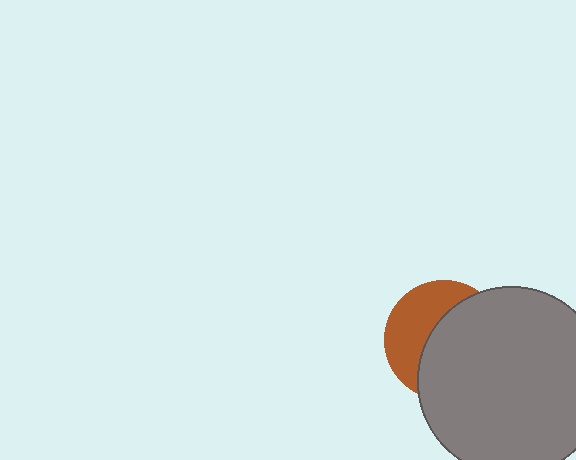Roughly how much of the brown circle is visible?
A small part of it is visible (roughly 41%).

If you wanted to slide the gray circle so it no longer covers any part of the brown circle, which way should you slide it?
Slide it right — that is the most direct way to separate the two shapes.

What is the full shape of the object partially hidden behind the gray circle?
The partially hidden object is a brown circle.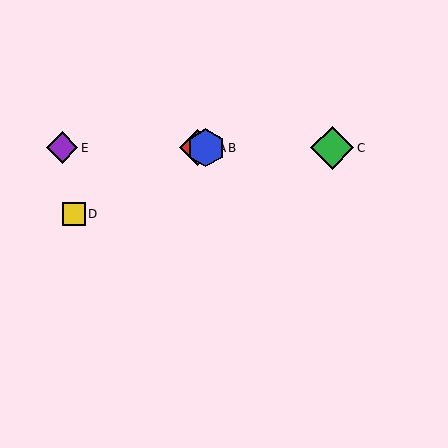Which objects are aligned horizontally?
Objects A, B, C, E are aligned horizontally.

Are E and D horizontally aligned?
No, E is at y≈148 and D is at y≈214.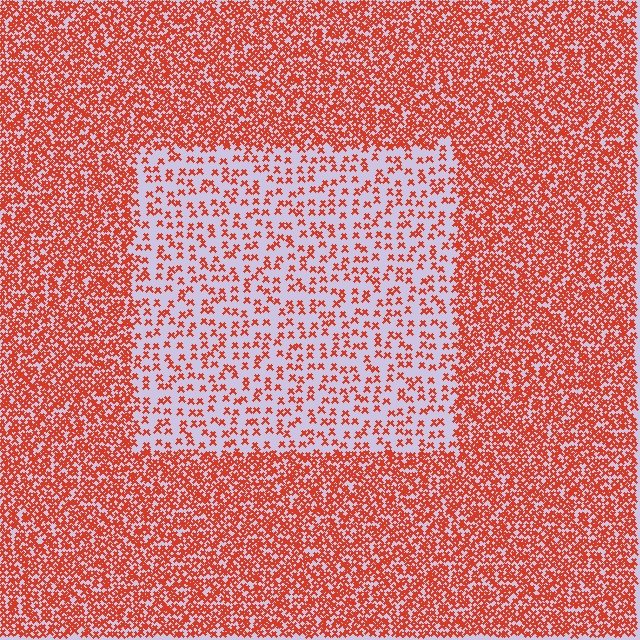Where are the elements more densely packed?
The elements are more densely packed outside the rectangle boundary.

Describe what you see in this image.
The image contains small red elements arranged at two different densities. A rectangle-shaped region is visible where the elements are less densely packed than the surrounding area.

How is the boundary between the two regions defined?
The boundary is defined by a change in element density (approximately 2.7x ratio). All elements are the same color, size, and shape.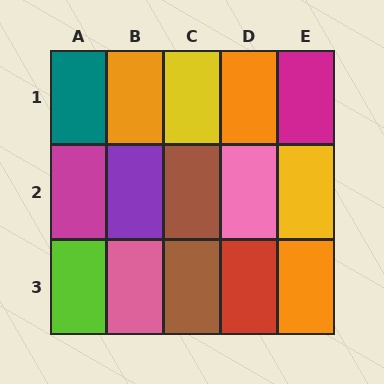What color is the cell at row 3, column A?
Lime.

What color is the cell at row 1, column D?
Orange.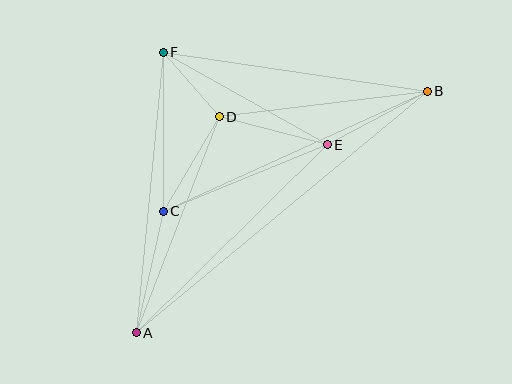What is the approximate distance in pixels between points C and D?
The distance between C and D is approximately 110 pixels.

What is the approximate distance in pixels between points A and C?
The distance between A and C is approximately 124 pixels.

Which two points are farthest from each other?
Points A and B are farthest from each other.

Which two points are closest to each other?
Points D and F are closest to each other.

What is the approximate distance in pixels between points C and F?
The distance between C and F is approximately 159 pixels.